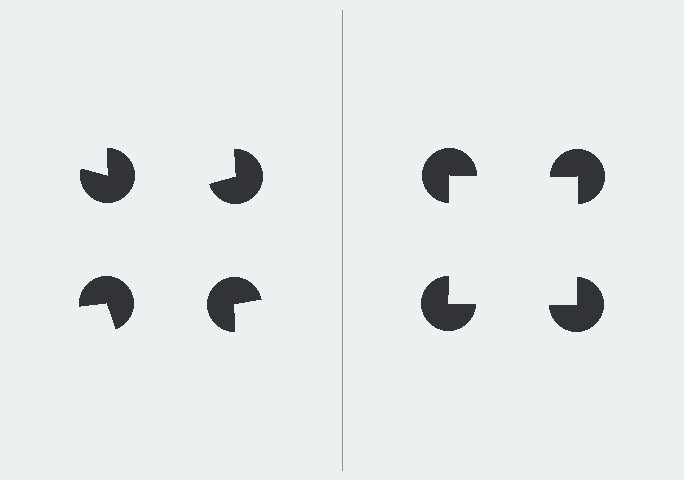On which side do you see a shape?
An illusory square appears on the right side. On the left side the wedge cuts are rotated, so no coherent shape forms.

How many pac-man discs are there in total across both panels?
8 — 4 on each side.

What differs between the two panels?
The pac-man discs are positioned identically on both sides; only the wedge orientations differ. On the right they align to a square; on the left they are misaligned.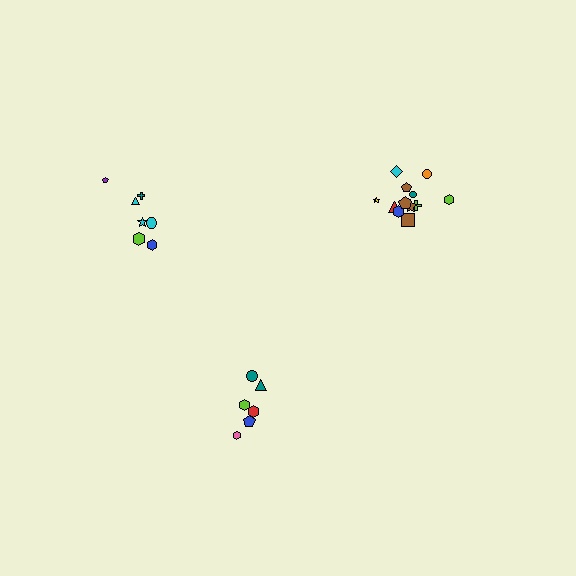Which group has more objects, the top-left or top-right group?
The top-right group.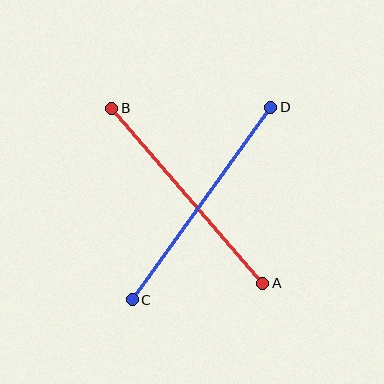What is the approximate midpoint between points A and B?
The midpoint is at approximately (187, 196) pixels.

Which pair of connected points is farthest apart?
Points C and D are farthest apart.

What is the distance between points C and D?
The distance is approximately 237 pixels.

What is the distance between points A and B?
The distance is approximately 231 pixels.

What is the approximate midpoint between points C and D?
The midpoint is at approximately (202, 204) pixels.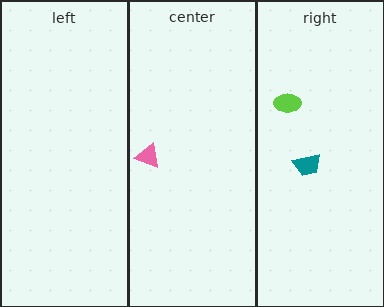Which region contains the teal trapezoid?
The right region.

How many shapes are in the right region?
2.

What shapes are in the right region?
The lime ellipse, the teal trapezoid.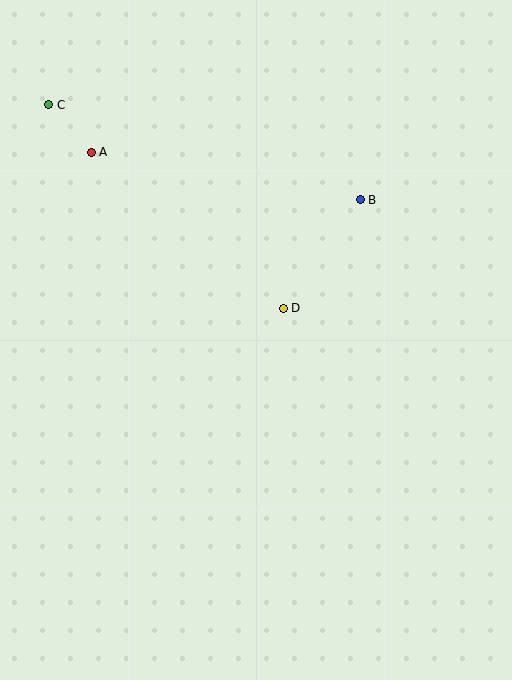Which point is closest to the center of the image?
Point D at (283, 308) is closest to the center.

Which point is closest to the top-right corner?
Point B is closest to the top-right corner.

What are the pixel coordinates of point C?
Point C is at (49, 105).